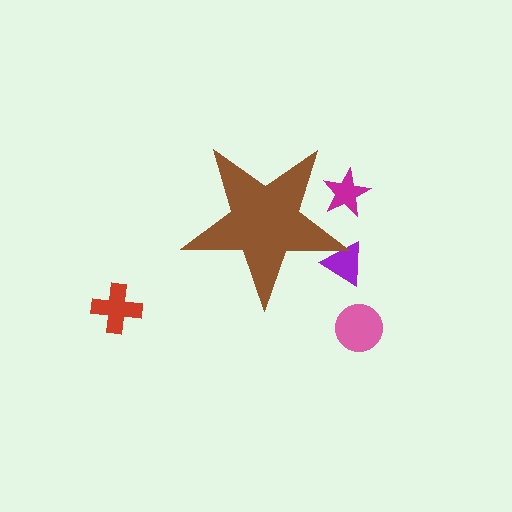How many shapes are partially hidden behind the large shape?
2 shapes are partially hidden.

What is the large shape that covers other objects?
A brown star.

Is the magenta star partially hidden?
Yes, the magenta star is partially hidden behind the brown star.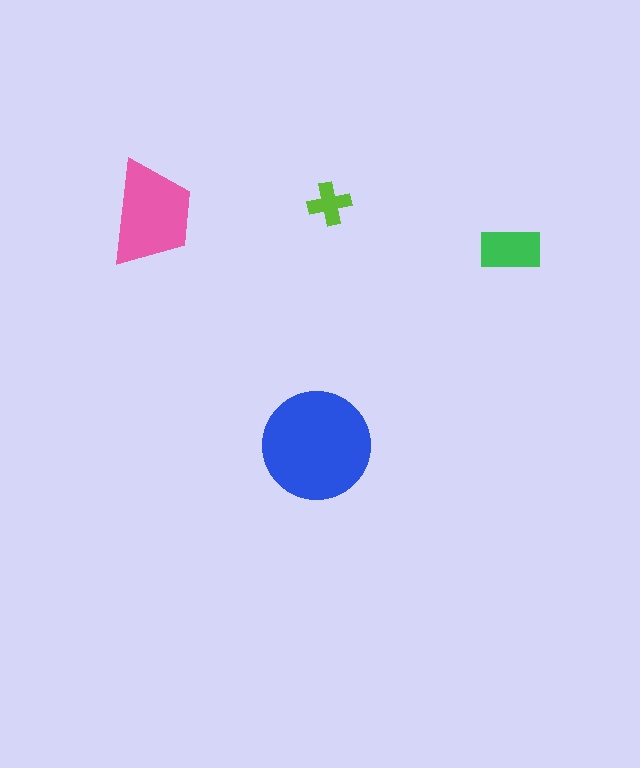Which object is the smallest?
The lime cross.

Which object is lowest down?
The blue circle is bottommost.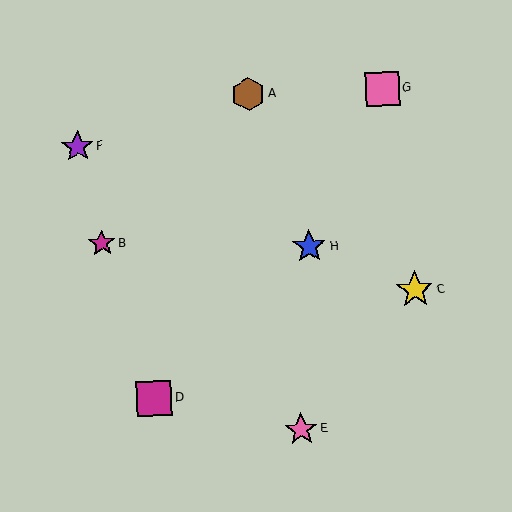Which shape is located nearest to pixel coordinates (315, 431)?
The pink star (labeled E) at (301, 430) is nearest to that location.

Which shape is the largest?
The yellow star (labeled C) is the largest.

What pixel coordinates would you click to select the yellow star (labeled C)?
Click at (415, 290) to select the yellow star C.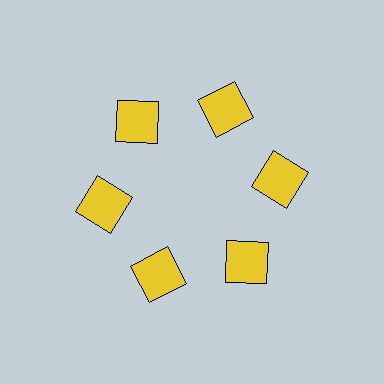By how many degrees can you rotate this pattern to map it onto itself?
The pattern maps onto itself every 60 degrees of rotation.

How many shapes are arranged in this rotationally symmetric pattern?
There are 6 shapes, arranged in 6 groups of 1.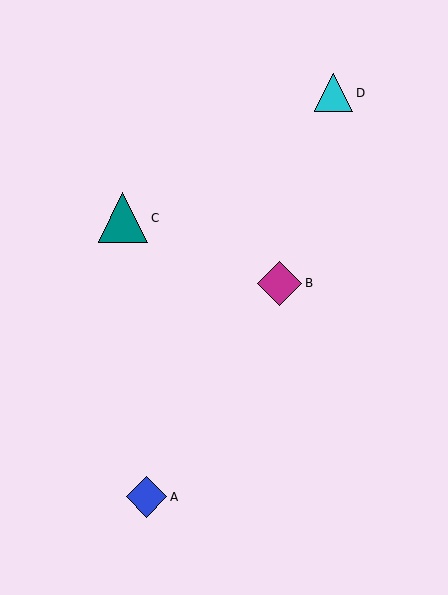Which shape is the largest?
The teal triangle (labeled C) is the largest.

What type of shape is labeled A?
Shape A is a blue diamond.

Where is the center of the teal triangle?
The center of the teal triangle is at (123, 218).